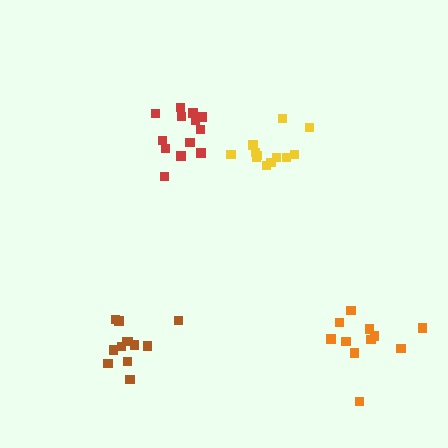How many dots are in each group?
Group 1: 11 dots, Group 2: 12 dots, Group 3: 12 dots, Group 4: 13 dots (48 total).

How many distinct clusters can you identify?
There are 4 distinct clusters.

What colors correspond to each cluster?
The clusters are colored: orange, yellow, brown, red.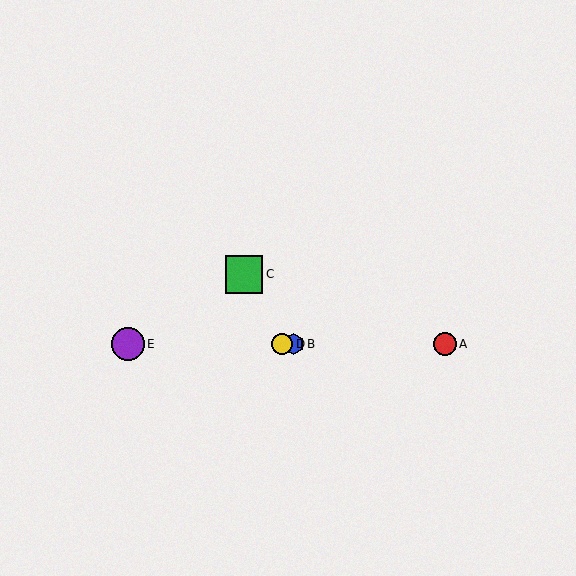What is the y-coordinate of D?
Object D is at y≈344.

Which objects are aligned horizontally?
Objects A, B, D, E are aligned horizontally.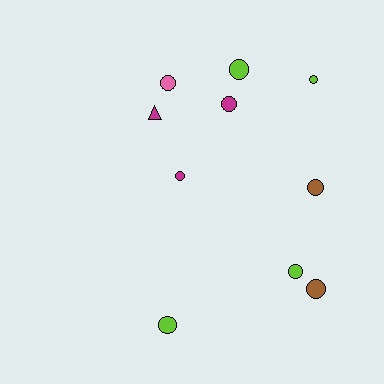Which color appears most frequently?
Lime, with 4 objects.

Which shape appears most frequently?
Circle, with 9 objects.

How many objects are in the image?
There are 10 objects.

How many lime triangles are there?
There are no lime triangles.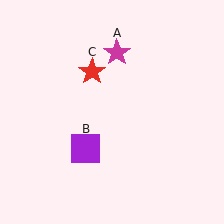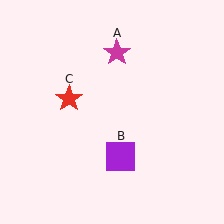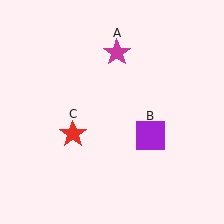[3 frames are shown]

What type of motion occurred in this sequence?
The purple square (object B), red star (object C) rotated counterclockwise around the center of the scene.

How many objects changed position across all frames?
2 objects changed position: purple square (object B), red star (object C).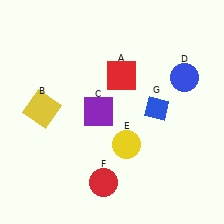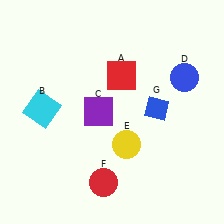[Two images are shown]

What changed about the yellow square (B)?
In Image 1, B is yellow. In Image 2, it changed to cyan.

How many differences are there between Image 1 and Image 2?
There is 1 difference between the two images.